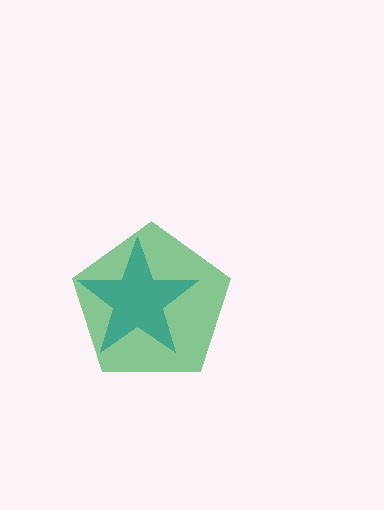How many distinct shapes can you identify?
There are 2 distinct shapes: a green pentagon, a teal star.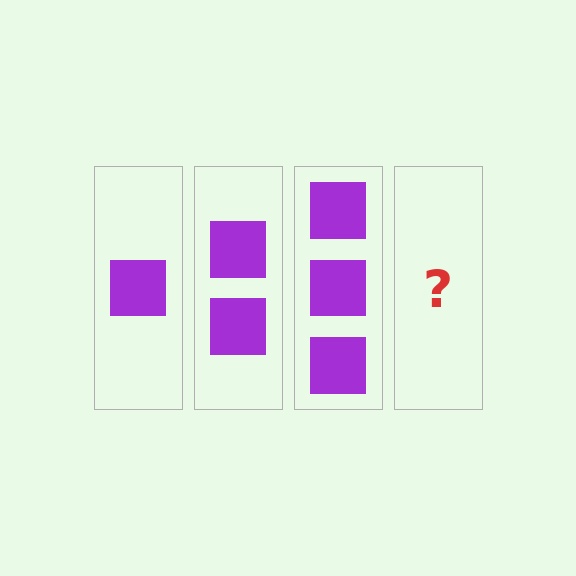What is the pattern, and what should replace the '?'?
The pattern is that each step adds one more square. The '?' should be 4 squares.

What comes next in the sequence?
The next element should be 4 squares.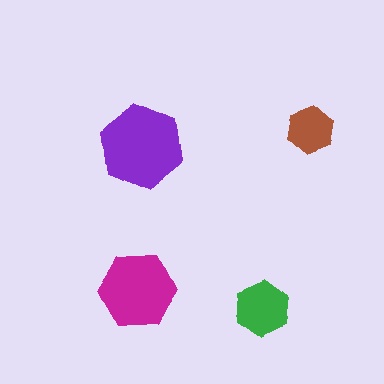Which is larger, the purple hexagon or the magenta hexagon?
The purple one.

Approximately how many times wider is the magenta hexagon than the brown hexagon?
About 1.5 times wider.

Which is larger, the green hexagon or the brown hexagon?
The green one.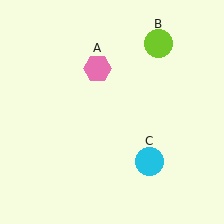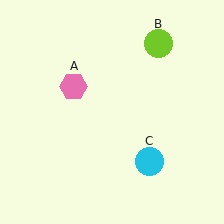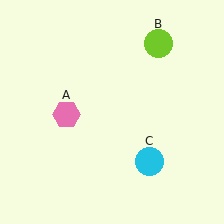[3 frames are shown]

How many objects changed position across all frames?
1 object changed position: pink hexagon (object A).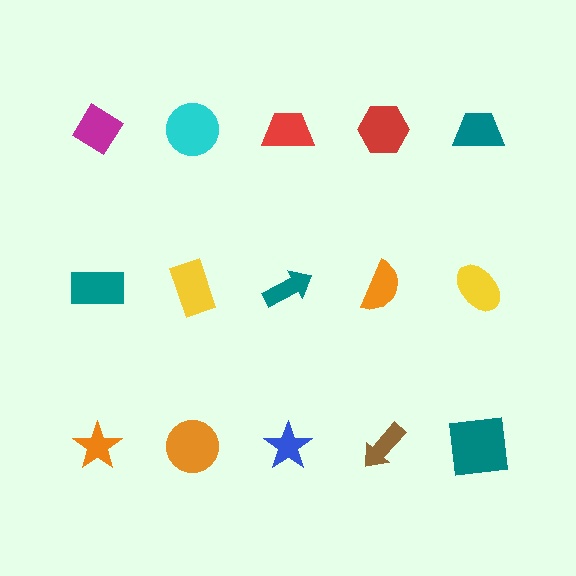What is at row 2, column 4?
An orange semicircle.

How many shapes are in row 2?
5 shapes.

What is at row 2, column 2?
A yellow rectangle.